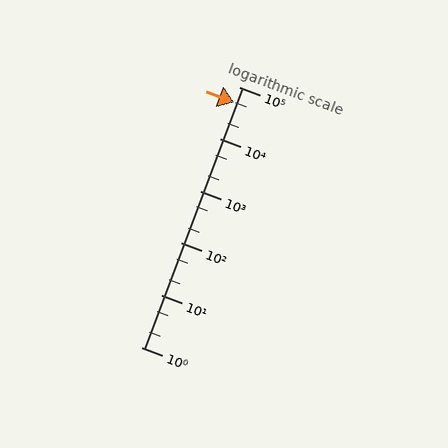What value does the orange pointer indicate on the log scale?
The pointer indicates approximately 50000.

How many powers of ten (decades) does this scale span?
The scale spans 5 decades, from 1 to 100000.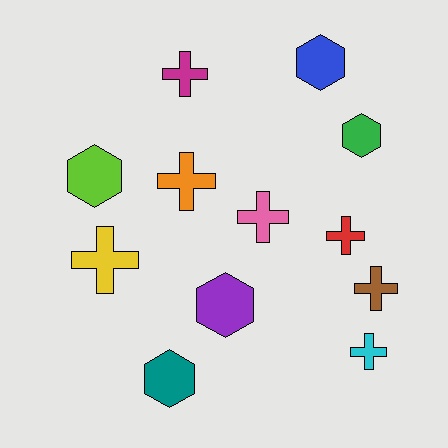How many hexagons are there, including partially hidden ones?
There are 5 hexagons.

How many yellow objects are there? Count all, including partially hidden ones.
There is 1 yellow object.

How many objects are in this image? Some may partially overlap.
There are 12 objects.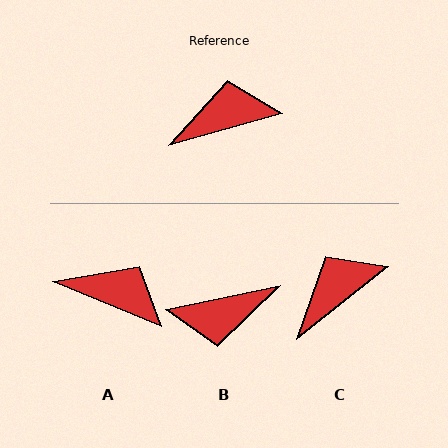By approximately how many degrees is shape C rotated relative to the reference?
Approximately 23 degrees counter-clockwise.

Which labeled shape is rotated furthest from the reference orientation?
B, about 176 degrees away.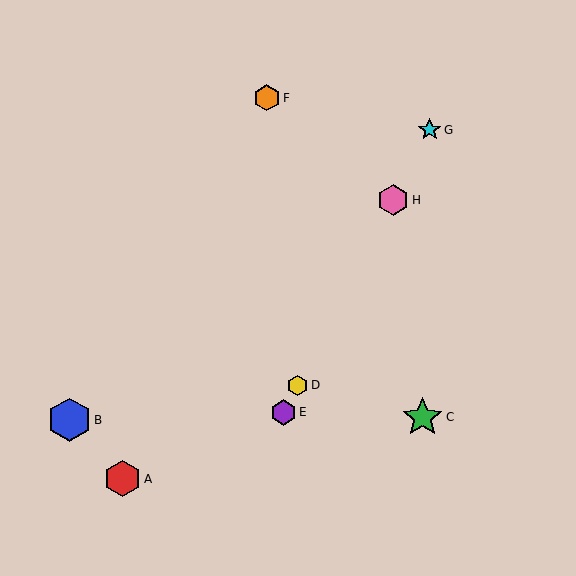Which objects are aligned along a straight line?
Objects D, E, G, H are aligned along a straight line.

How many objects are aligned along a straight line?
4 objects (D, E, G, H) are aligned along a straight line.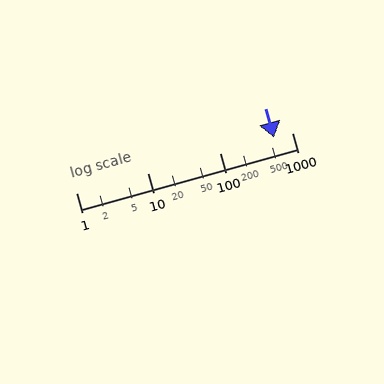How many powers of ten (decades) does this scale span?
The scale spans 3 decades, from 1 to 1000.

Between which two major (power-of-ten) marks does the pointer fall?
The pointer is between 100 and 1000.